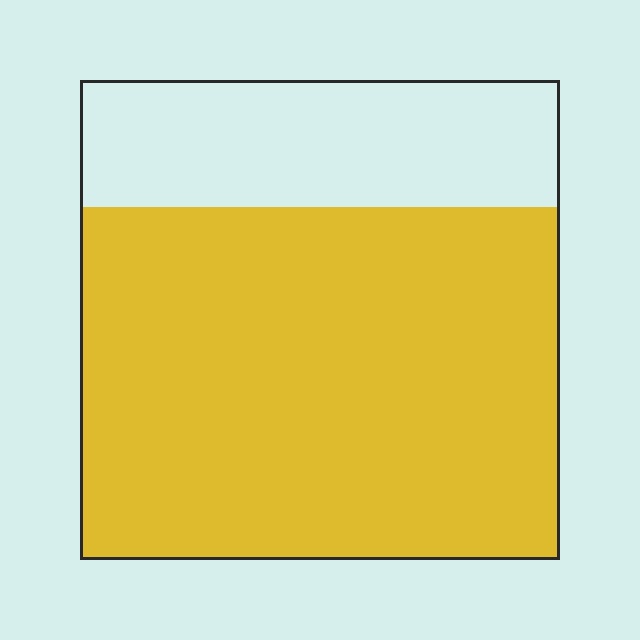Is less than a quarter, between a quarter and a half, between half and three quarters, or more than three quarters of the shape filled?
Between half and three quarters.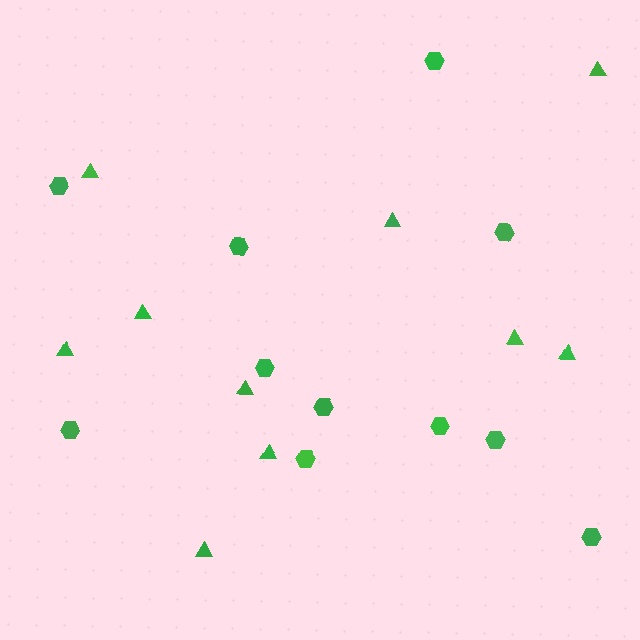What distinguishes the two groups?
There are 2 groups: one group of hexagons (11) and one group of triangles (10).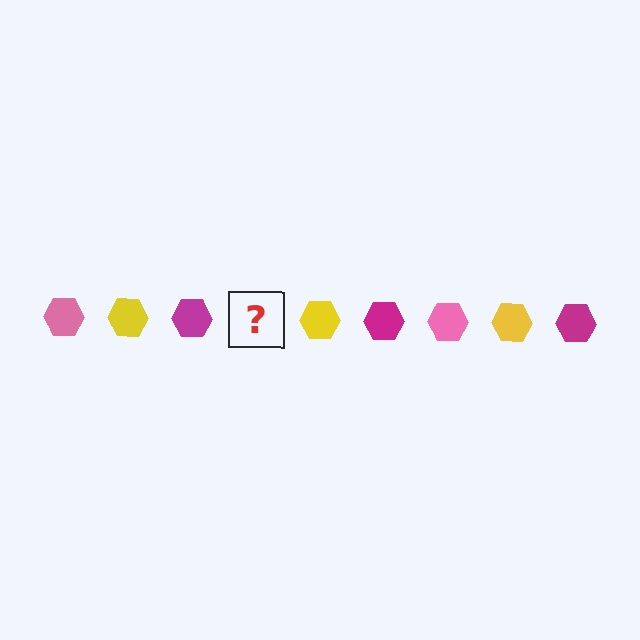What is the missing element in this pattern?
The missing element is a pink hexagon.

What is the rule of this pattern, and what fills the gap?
The rule is that the pattern cycles through pink, yellow, magenta hexagons. The gap should be filled with a pink hexagon.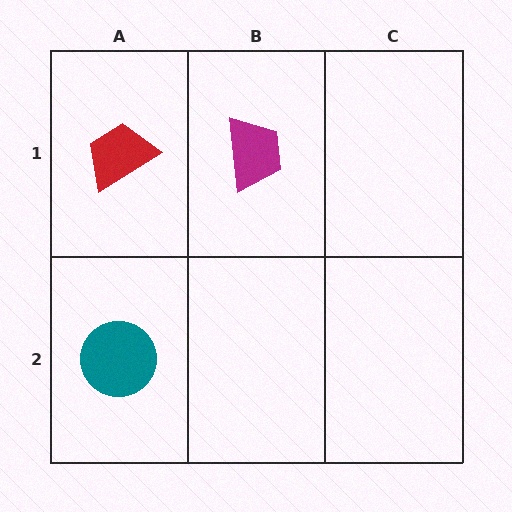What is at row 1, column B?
A magenta trapezoid.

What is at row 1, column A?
A red trapezoid.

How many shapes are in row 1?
2 shapes.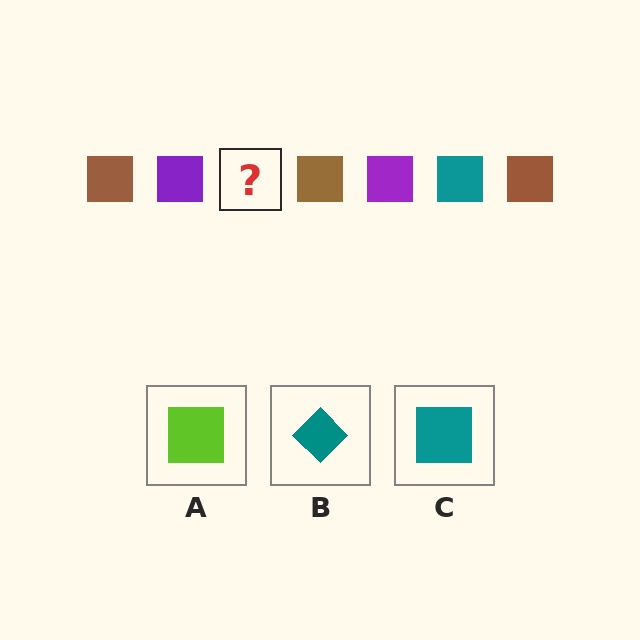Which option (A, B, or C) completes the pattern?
C.